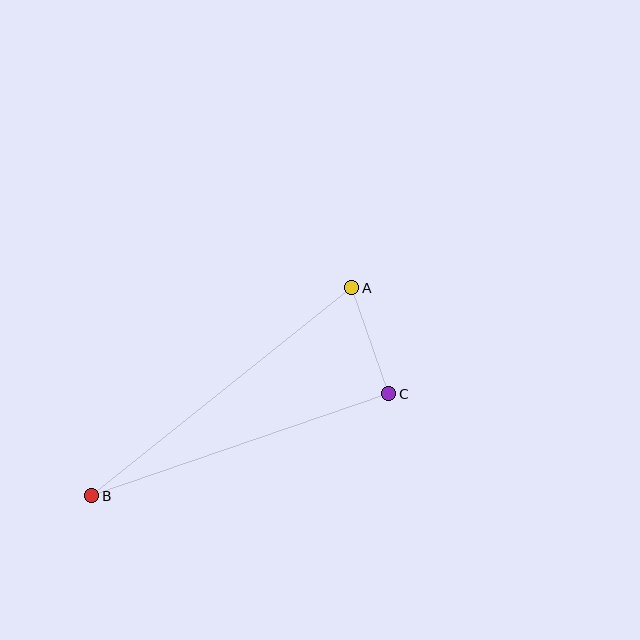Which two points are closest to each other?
Points A and C are closest to each other.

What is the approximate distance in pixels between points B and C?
The distance between B and C is approximately 314 pixels.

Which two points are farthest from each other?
Points A and B are farthest from each other.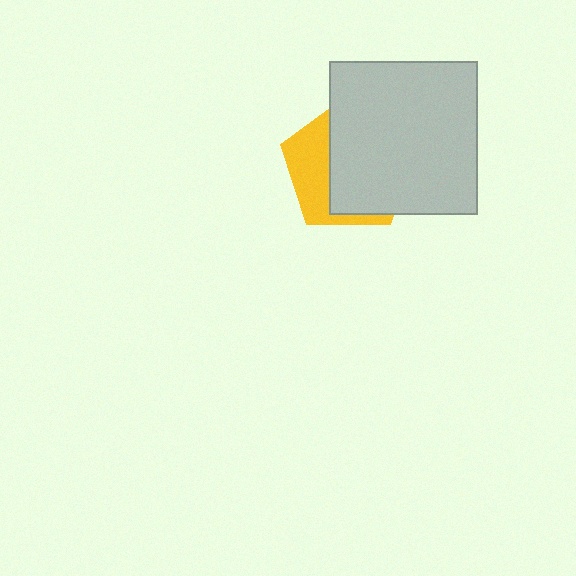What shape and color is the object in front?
The object in front is a light gray rectangle.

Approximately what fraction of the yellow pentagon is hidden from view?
Roughly 64% of the yellow pentagon is hidden behind the light gray rectangle.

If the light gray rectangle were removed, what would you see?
You would see the complete yellow pentagon.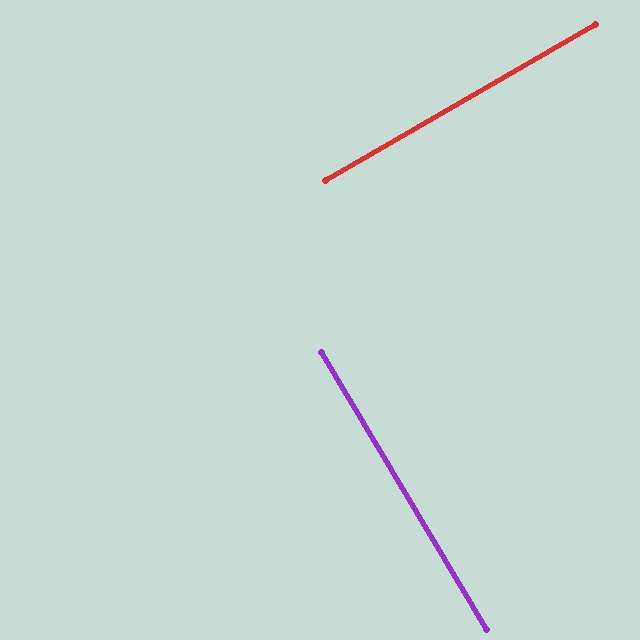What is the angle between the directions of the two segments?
Approximately 89 degrees.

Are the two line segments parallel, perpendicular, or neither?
Perpendicular — they meet at approximately 89°.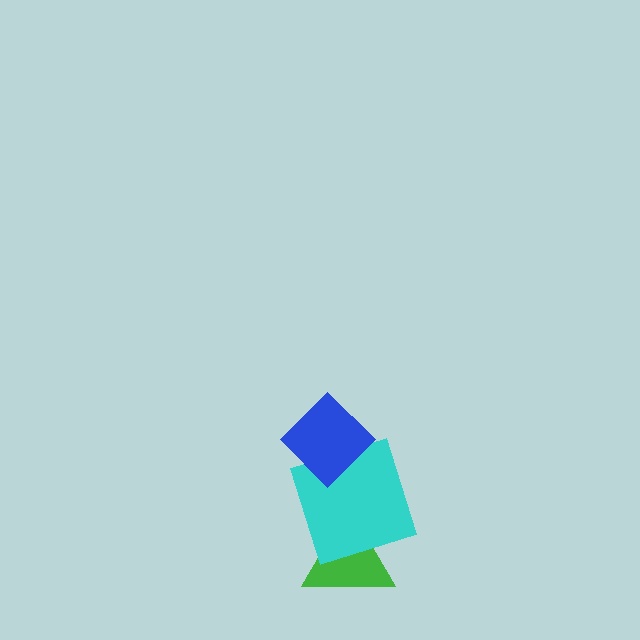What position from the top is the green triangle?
The green triangle is 3rd from the top.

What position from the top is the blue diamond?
The blue diamond is 1st from the top.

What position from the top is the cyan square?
The cyan square is 2nd from the top.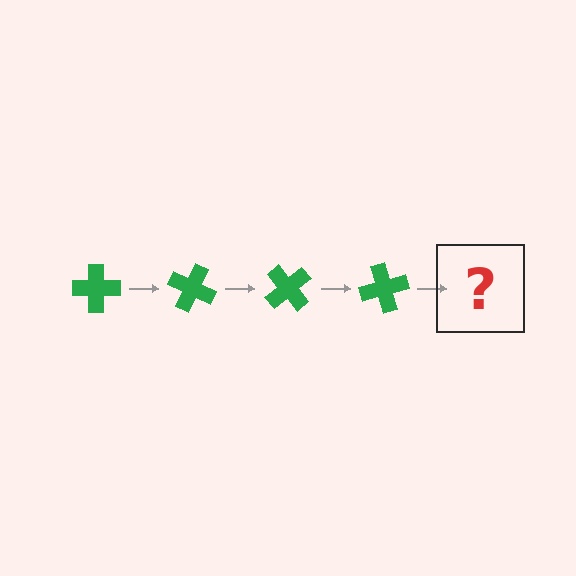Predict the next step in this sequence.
The next step is a green cross rotated 100 degrees.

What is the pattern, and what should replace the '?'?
The pattern is that the cross rotates 25 degrees each step. The '?' should be a green cross rotated 100 degrees.